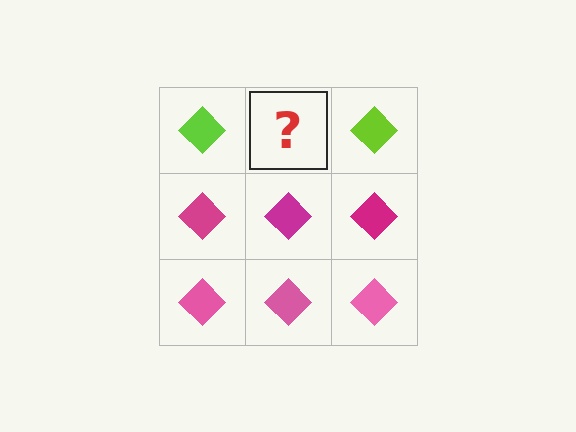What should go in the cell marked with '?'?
The missing cell should contain a lime diamond.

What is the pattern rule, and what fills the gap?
The rule is that each row has a consistent color. The gap should be filled with a lime diamond.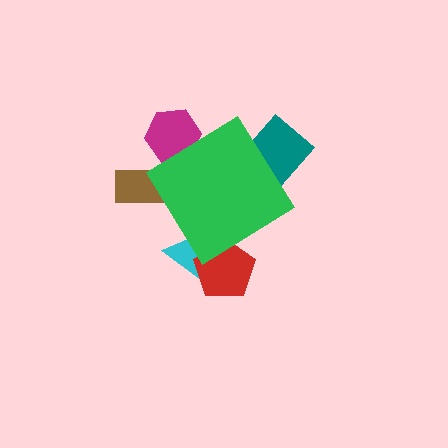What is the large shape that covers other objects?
A green diamond.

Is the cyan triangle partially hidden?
Yes, the cyan triangle is partially hidden behind the green diamond.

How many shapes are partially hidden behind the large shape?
5 shapes are partially hidden.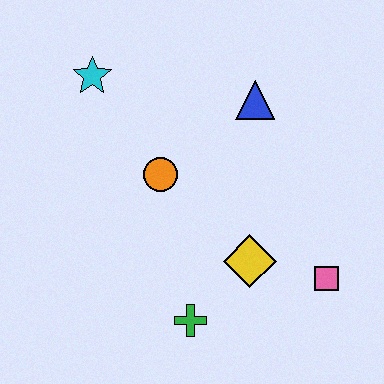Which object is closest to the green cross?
The yellow diamond is closest to the green cross.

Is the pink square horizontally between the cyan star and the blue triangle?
No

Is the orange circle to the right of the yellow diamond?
No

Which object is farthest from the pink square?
The cyan star is farthest from the pink square.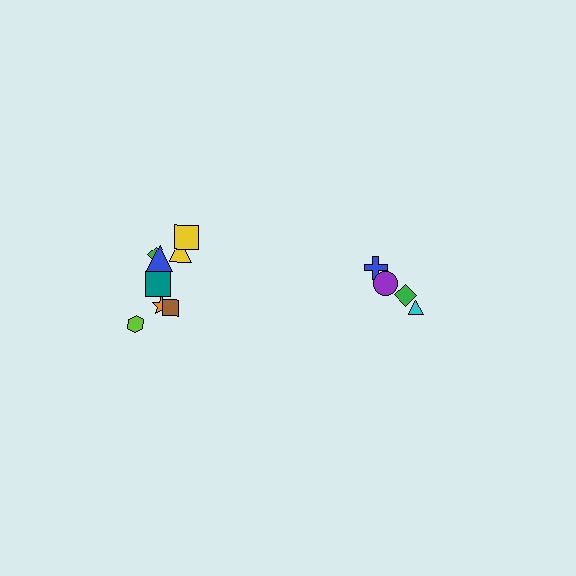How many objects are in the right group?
There are 4 objects.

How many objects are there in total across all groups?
There are 12 objects.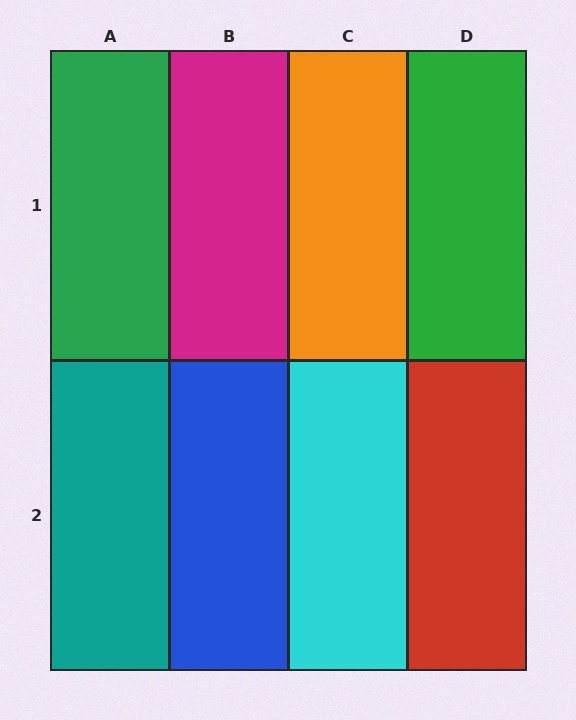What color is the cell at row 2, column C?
Cyan.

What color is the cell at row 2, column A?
Teal.